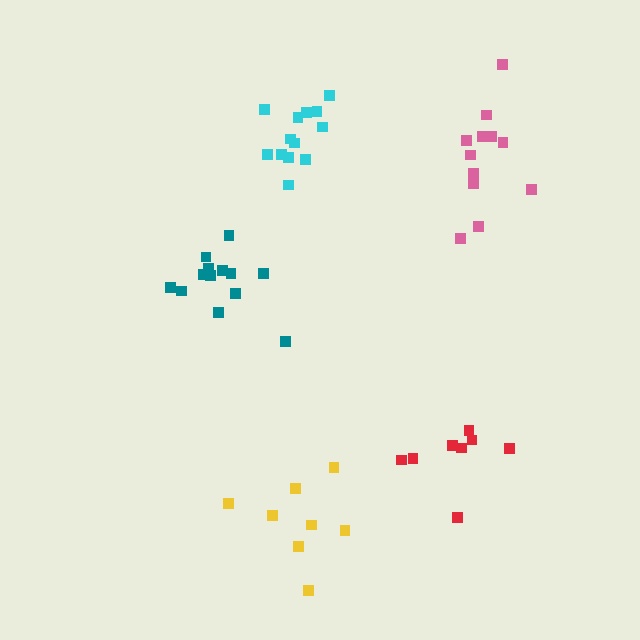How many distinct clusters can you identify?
There are 5 distinct clusters.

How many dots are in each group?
Group 1: 8 dots, Group 2: 12 dots, Group 3: 13 dots, Group 4: 8 dots, Group 5: 13 dots (54 total).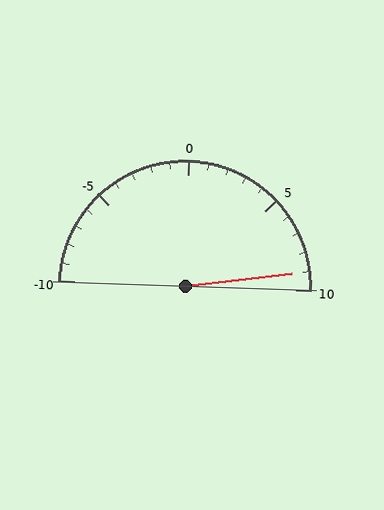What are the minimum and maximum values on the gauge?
The gauge ranges from -10 to 10.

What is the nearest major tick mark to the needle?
The nearest major tick mark is 10.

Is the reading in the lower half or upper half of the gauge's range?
The reading is in the upper half of the range (-10 to 10).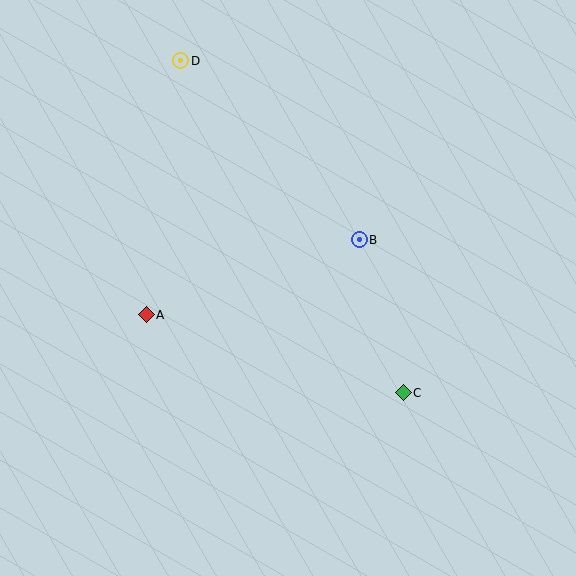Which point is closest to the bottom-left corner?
Point A is closest to the bottom-left corner.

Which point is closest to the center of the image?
Point B at (359, 240) is closest to the center.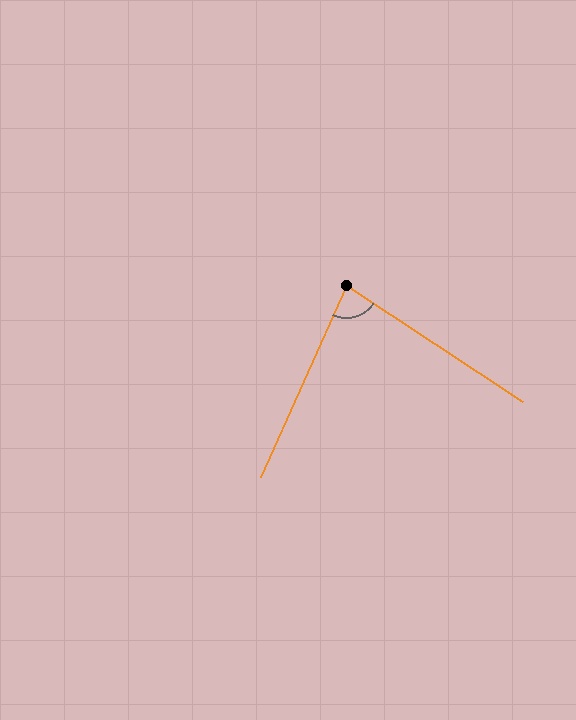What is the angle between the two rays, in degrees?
Approximately 81 degrees.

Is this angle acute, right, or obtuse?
It is acute.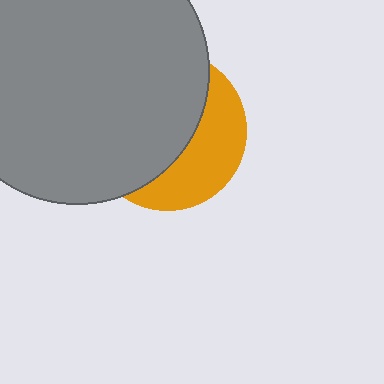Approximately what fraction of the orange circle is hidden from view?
Roughly 63% of the orange circle is hidden behind the gray circle.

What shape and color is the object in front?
The object in front is a gray circle.